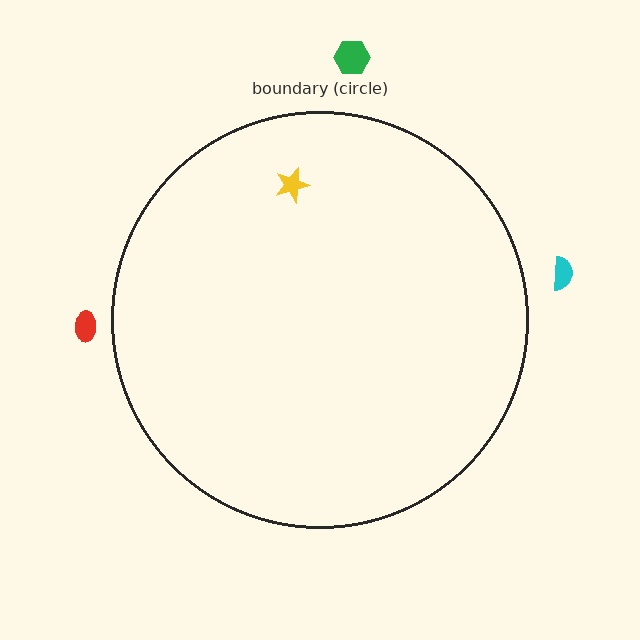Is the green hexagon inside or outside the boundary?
Outside.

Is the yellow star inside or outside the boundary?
Inside.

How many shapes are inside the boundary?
1 inside, 3 outside.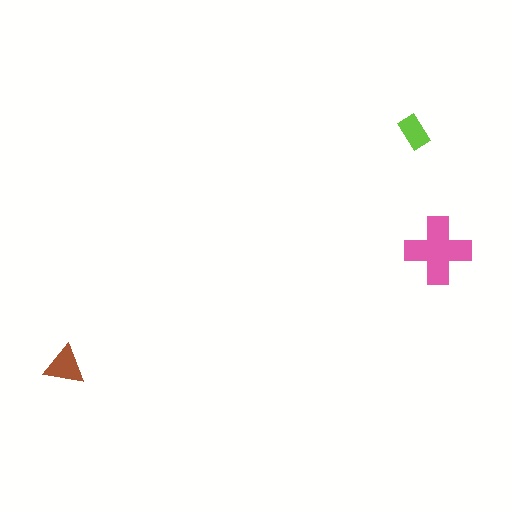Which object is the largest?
The pink cross.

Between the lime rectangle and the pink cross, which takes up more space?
The pink cross.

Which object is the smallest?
The lime rectangle.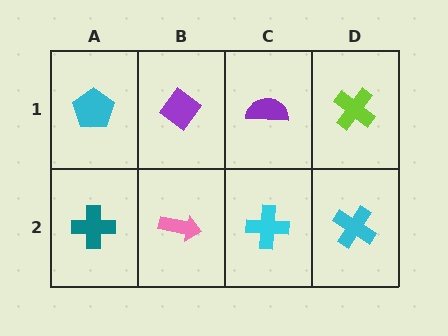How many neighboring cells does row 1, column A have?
2.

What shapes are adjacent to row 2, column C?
A purple semicircle (row 1, column C), a pink arrow (row 2, column B), a cyan cross (row 2, column D).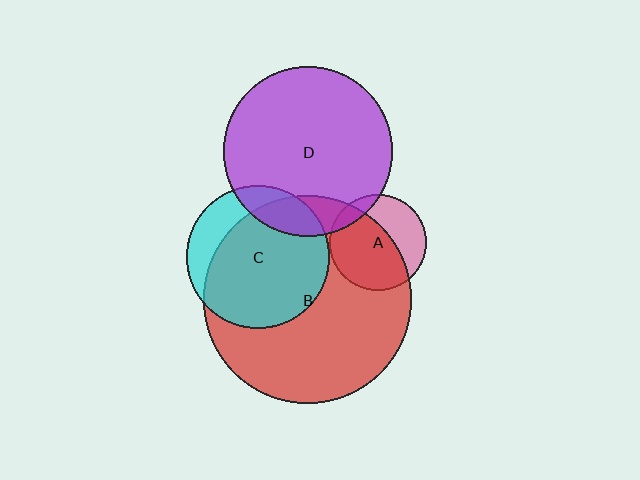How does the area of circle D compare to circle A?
Approximately 3.1 times.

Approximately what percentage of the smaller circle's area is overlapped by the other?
Approximately 15%.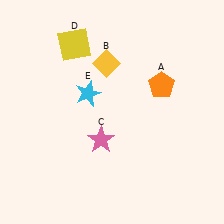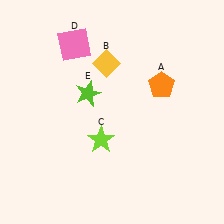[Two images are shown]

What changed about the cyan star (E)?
In Image 1, E is cyan. In Image 2, it changed to lime.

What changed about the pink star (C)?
In Image 1, C is pink. In Image 2, it changed to lime.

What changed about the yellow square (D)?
In Image 1, D is yellow. In Image 2, it changed to pink.